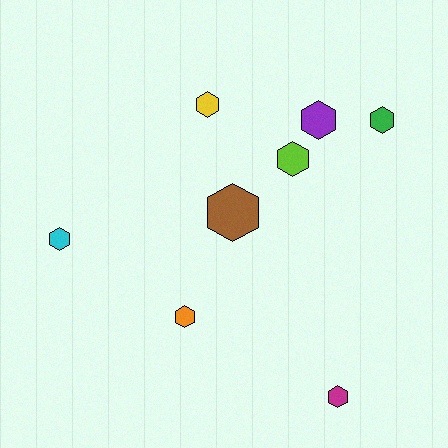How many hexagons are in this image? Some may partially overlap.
There are 8 hexagons.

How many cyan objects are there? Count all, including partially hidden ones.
There is 1 cyan object.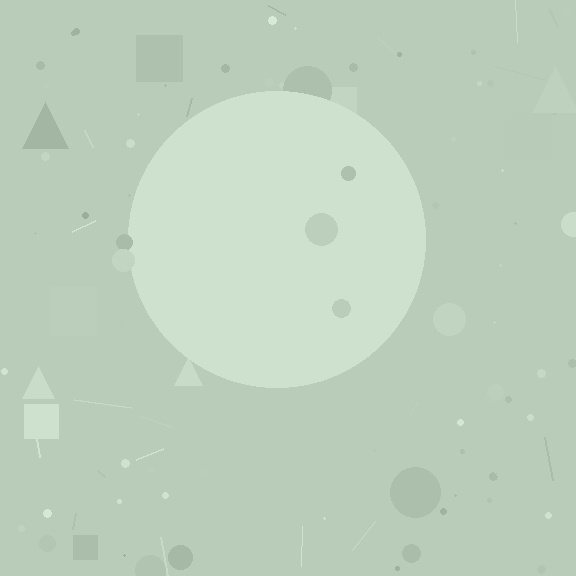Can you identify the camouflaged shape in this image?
The camouflaged shape is a circle.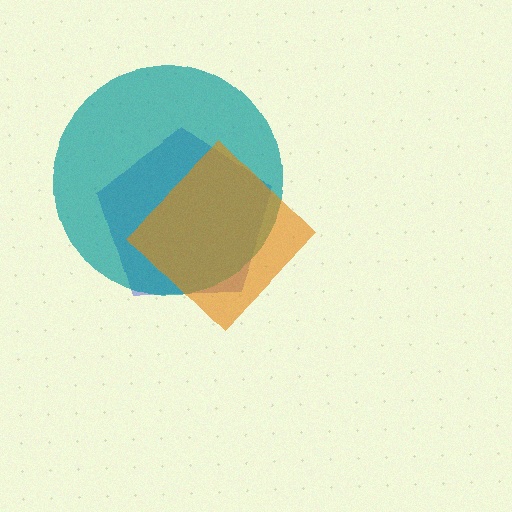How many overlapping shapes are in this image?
There are 3 overlapping shapes in the image.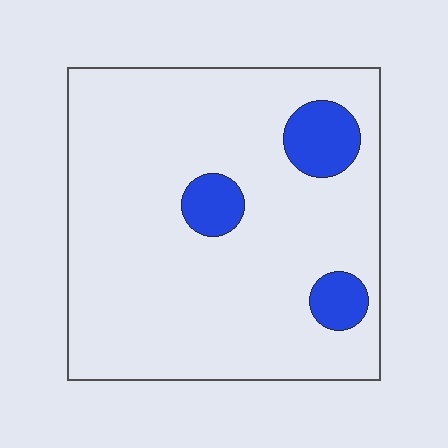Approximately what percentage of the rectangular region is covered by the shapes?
Approximately 10%.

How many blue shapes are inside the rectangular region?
3.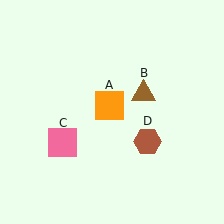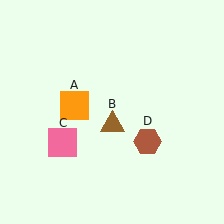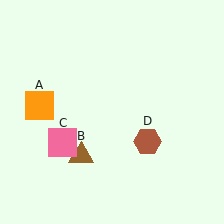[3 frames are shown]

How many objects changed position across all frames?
2 objects changed position: orange square (object A), brown triangle (object B).